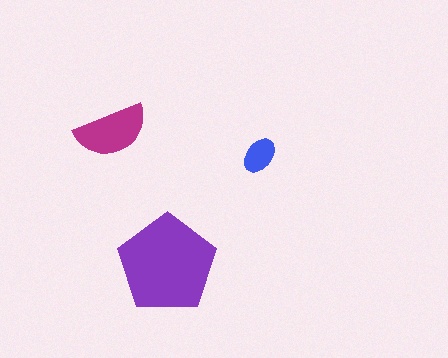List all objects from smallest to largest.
The blue ellipse, the magenta semicircle, the purple pentagon.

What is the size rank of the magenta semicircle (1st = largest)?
2nd.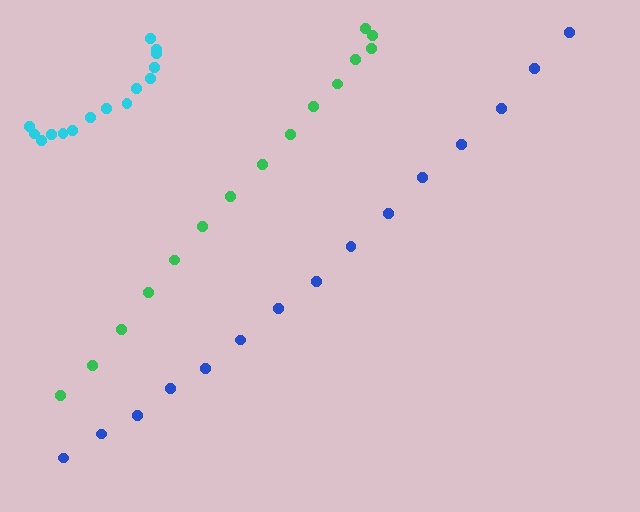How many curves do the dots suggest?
There are 3 distinct paths.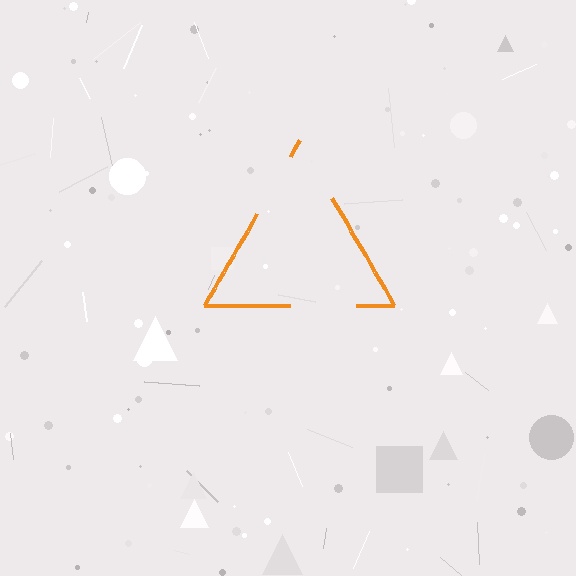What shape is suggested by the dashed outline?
The dashed outline suggests a triangle.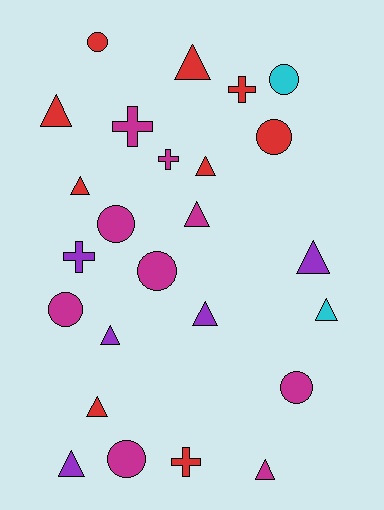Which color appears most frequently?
Red, with 9 objects.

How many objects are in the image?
There are 25 objects.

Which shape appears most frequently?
Triangle, with 12 objects.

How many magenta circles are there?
There are 5 magenta circles.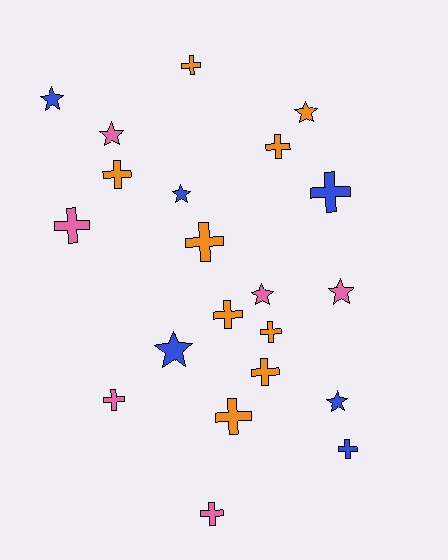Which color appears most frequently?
Orange, with 9 objects.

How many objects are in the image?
There are 21 objects.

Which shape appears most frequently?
Cross, with 13 objects.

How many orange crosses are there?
There are 8 orange crosses.